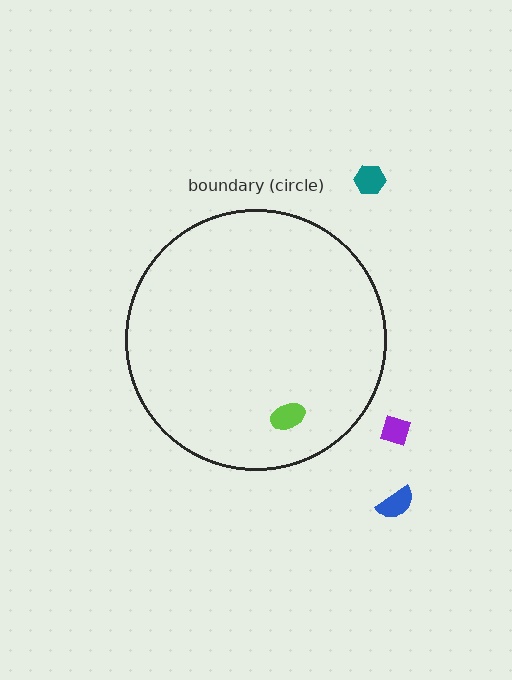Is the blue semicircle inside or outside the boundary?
Outside.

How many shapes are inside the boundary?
1 inside, 3 outside.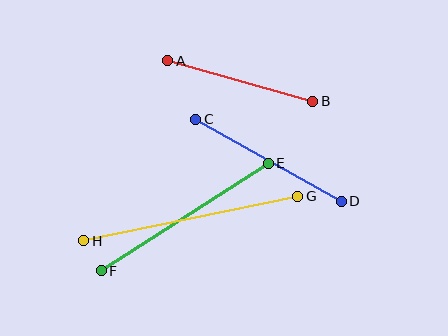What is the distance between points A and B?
The distance is approximately 150 pixels.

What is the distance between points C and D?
The distance is approximately 168 pixels.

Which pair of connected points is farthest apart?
Points G and H are farthest apart.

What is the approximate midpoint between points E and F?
The midpoint is at approximately (185, 217) pixels.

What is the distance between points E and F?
The distance is approximately 198 pixels.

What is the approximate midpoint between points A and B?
The midpoint is at approximately (240, 81) pixels.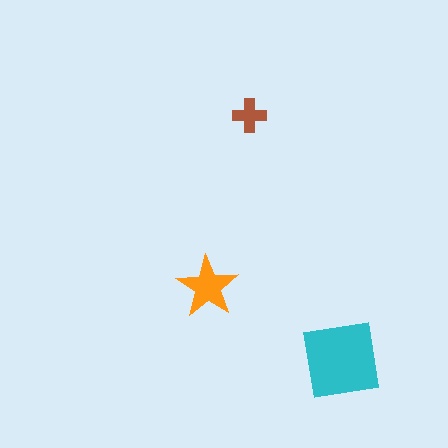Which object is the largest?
The cyan square.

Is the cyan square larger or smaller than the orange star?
Larger.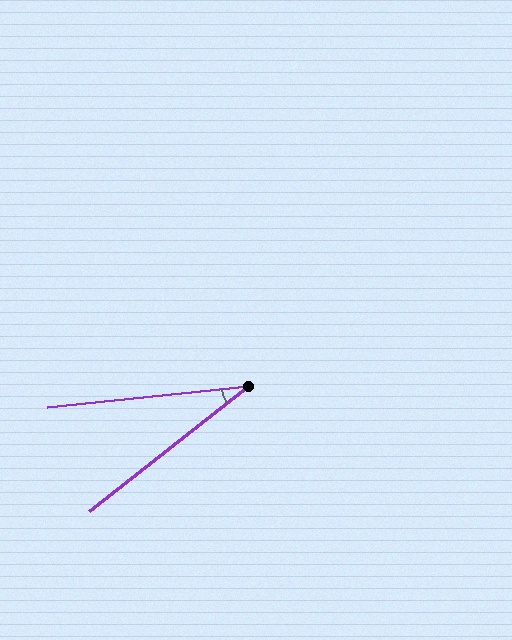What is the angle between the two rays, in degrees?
Approximately 32 degrees.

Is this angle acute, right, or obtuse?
It is acute.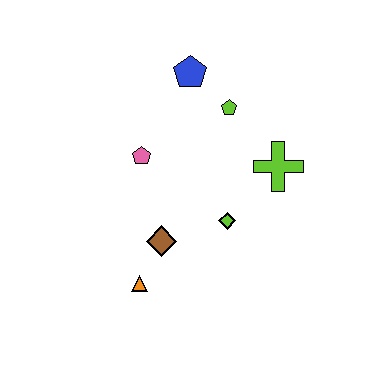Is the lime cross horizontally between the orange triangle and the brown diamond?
No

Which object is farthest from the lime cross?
The orange triangle is farthest from the lime cross.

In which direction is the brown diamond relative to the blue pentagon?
The brown diamond is below the blue pentagon.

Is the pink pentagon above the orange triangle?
Yes